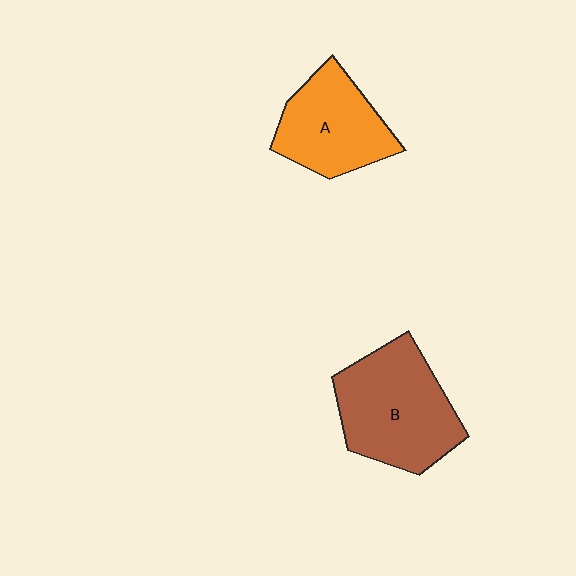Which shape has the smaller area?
Shape A (orange).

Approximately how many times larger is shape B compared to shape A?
Approximately 1.3 times.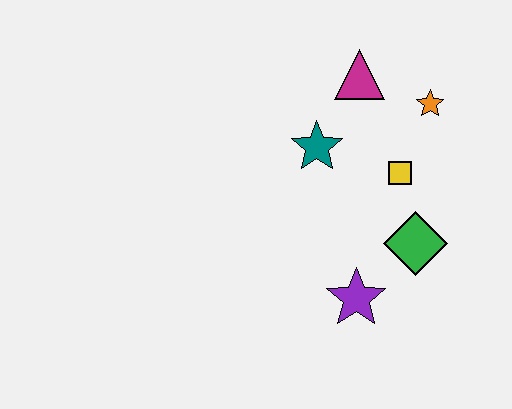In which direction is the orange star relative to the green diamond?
The orange star is above the green diamond.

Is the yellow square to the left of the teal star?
No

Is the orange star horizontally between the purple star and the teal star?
No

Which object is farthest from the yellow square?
The purple star is farthest from the yellow square.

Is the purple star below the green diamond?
Yes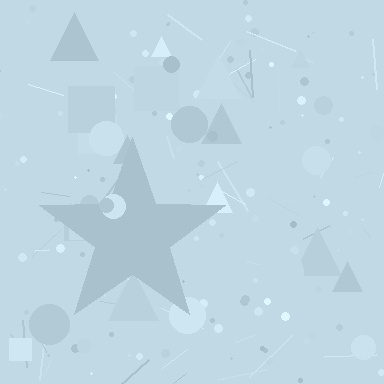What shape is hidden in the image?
A star is hidden in the image.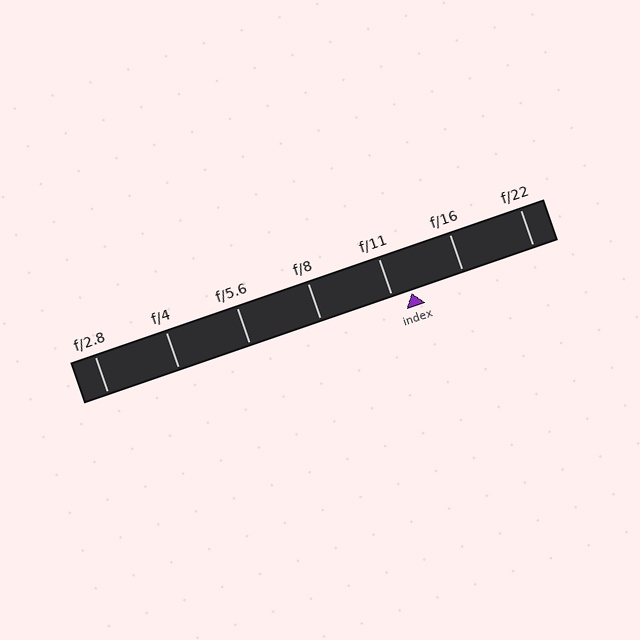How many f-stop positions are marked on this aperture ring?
There are 7 f-stop positions marked.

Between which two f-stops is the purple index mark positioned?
The index mark is between f/11 and f/16.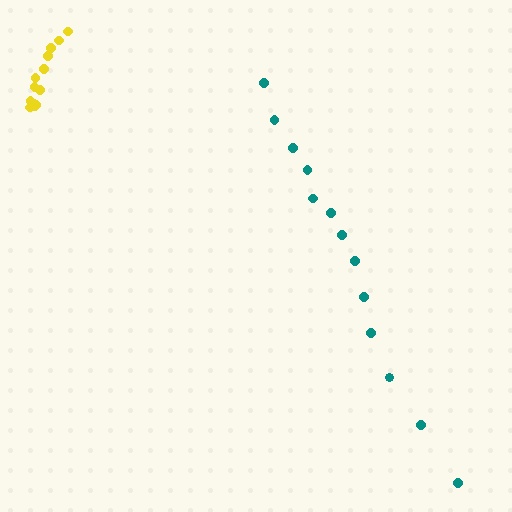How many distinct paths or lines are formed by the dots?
There are 2 distinct paths.